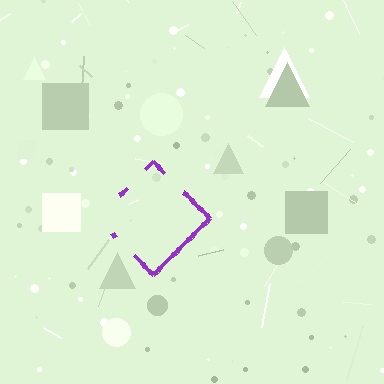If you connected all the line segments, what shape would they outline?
They would outline a diamond.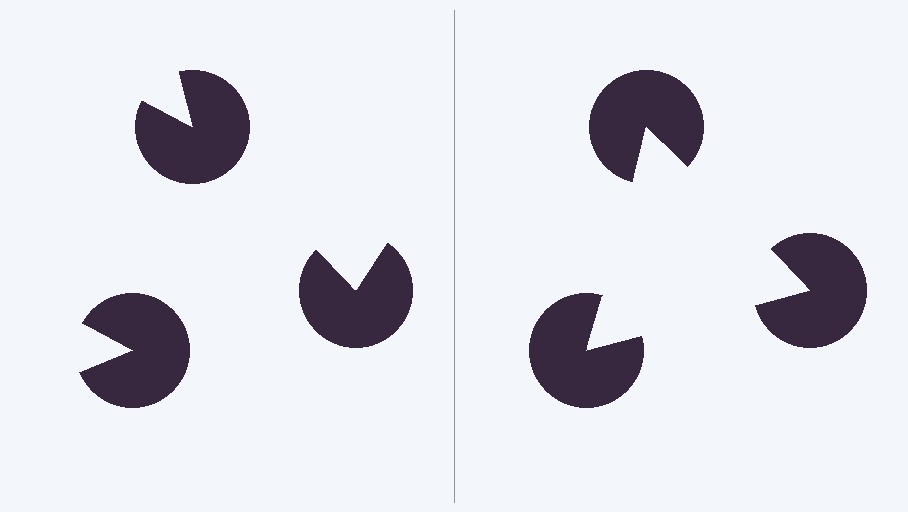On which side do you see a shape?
An illusory triangle appears on the right side. On the left side the wedge cuts are rotated, so no coherent shape forms.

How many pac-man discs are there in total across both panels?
6 — 3 on each side.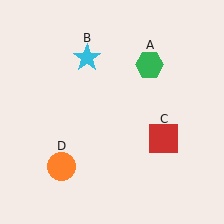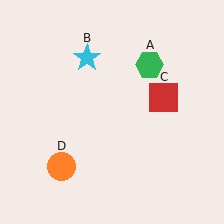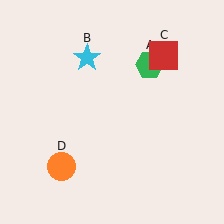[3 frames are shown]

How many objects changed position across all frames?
1 object changed position: red square (object C).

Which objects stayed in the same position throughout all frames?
Green hexagon (object A) and cyan star (object B) and orange circle (object D) remained stationary.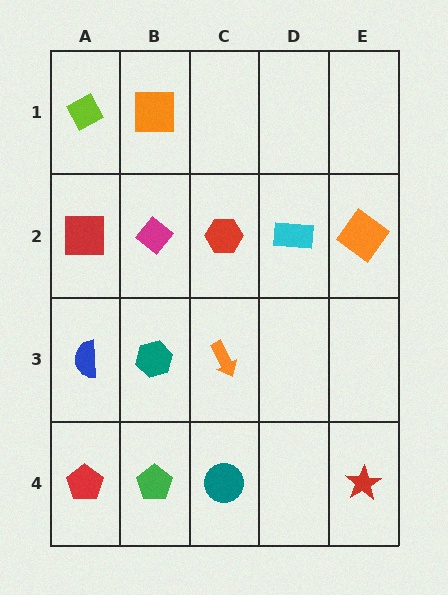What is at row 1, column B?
An orange square.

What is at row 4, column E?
A red star.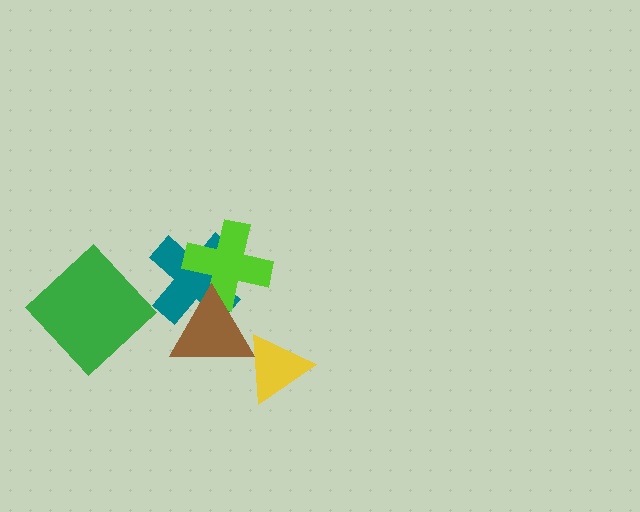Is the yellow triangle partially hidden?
Yes, it is partially covered by another shape.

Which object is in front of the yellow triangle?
The brown triangle is in front of the yellow triangle.